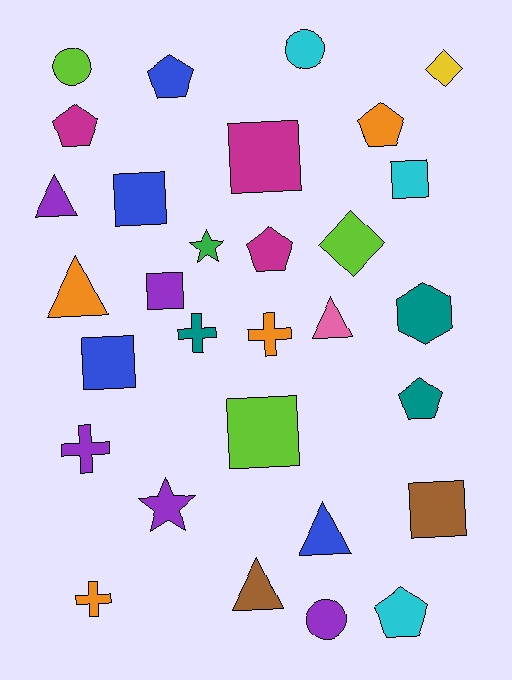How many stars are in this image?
There are 2 stars.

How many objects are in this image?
There are 30 objects.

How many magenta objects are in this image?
There are 3 magenta objects.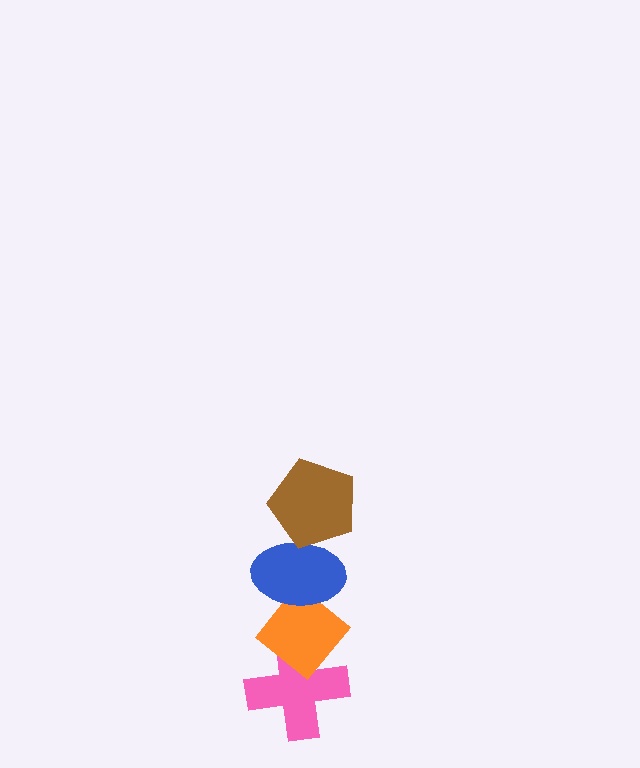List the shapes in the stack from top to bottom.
From top to bottom: the brown pentagon, the blue ellipse, the orange diamond, the pink cross.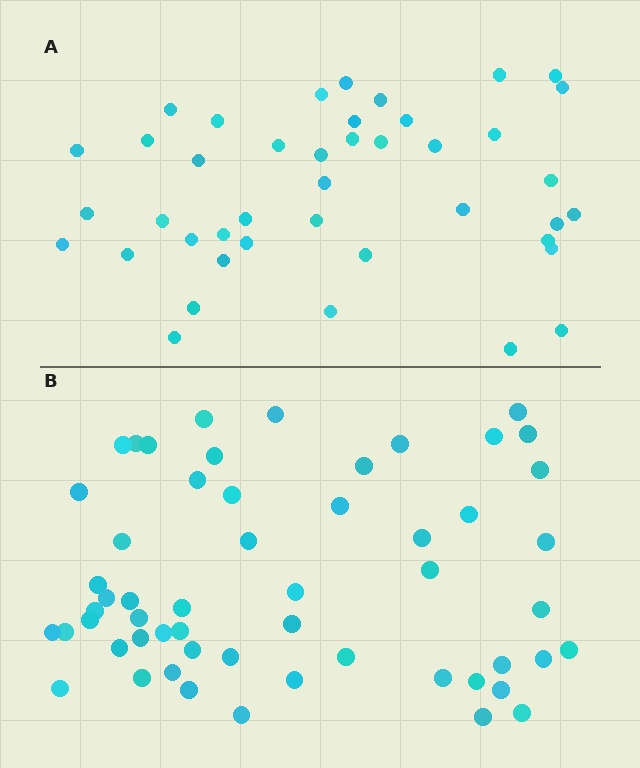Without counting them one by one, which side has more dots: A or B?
Region B (the bottom region) has more dots.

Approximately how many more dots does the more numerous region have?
Region B has approximately 15 more dots than region A.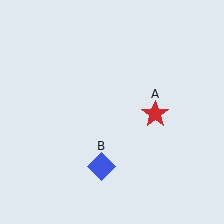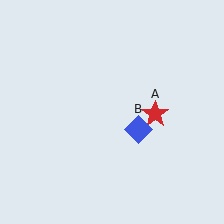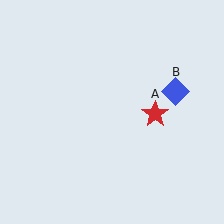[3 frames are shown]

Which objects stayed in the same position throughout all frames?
Red star (object A) remained stationary.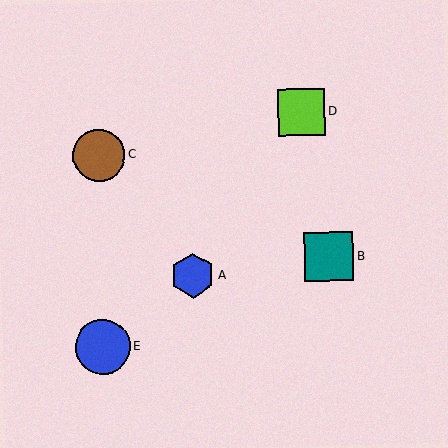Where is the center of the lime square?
The center of the lime square is at (301, 112).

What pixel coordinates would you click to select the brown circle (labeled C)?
Click at (99, 155) to select the brown circle C.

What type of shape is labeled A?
Shape A is a blue hexagon.